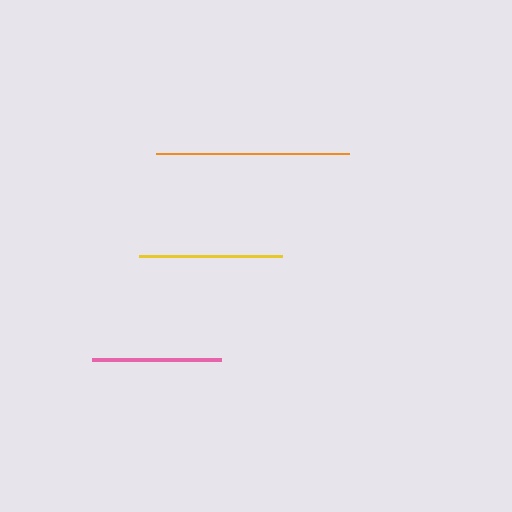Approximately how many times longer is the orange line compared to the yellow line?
The orange line is approximately 1.4 times the length of the yellow line.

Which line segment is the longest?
The orange line is the longest at approximately 193 pixels.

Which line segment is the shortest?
The pink line is the shortest at approximately 129 pixels.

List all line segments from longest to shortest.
From longest to shortest: orange, yellow, pink.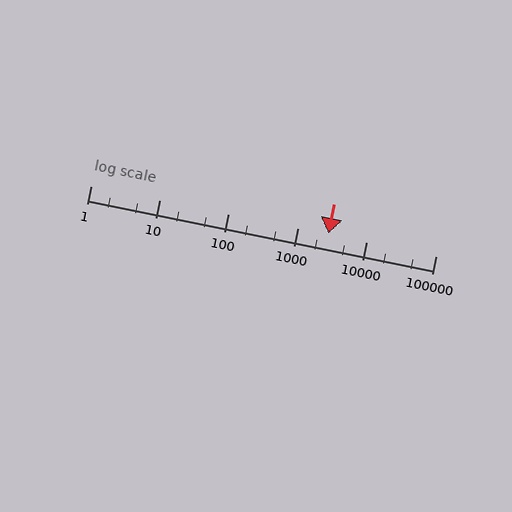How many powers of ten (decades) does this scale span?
The scale spans 5 decades, from 1 to 100000.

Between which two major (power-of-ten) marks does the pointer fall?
The pointer is between 1000 and 10000.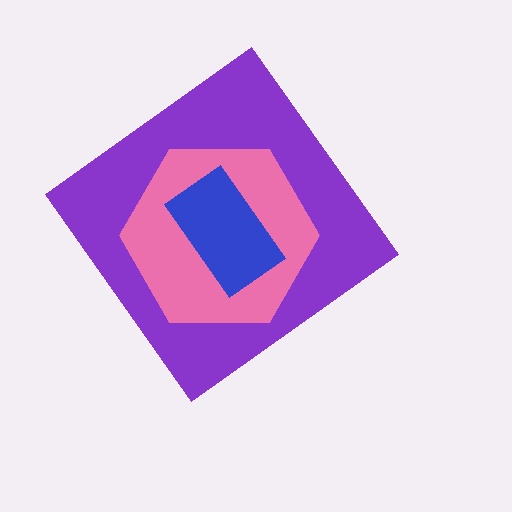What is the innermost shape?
The blue rectangle.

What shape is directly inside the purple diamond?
The pink hexagon.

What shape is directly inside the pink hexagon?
The blue rectangle.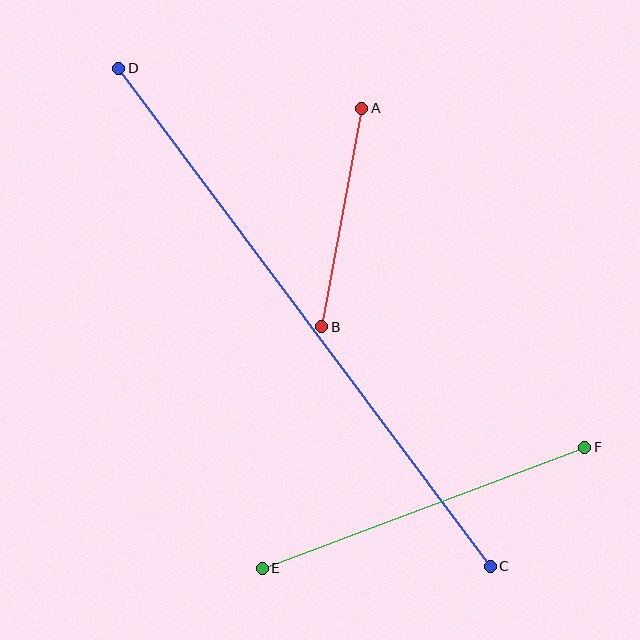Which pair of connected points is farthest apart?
Points C and D are farthest apart.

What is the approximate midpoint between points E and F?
The midpoint is at approximately (423, 508) pixels.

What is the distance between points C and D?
The distance is approximately 622 pixels.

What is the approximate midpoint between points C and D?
The midpoint is at approximately (305, 317) pixels.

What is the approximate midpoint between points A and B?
The midpoint is at approximately (342, 217) pixels.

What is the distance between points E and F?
The distance is approximately 344 pixels.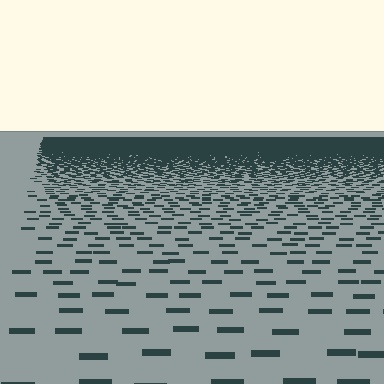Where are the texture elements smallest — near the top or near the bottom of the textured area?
Near the top.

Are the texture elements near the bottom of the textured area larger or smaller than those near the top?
Larger. Near the bottom, elements are closer to the viewer and appear at a bigger on-screen size.